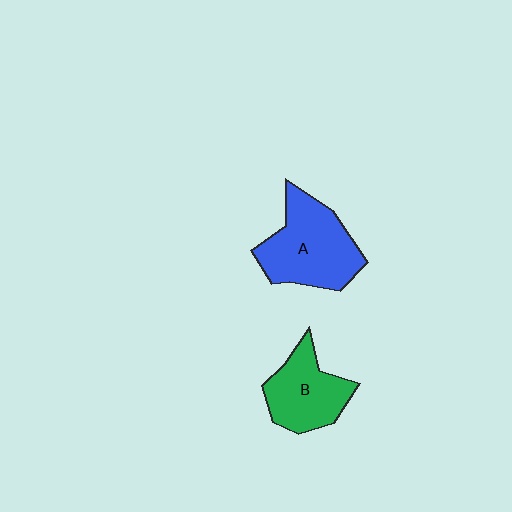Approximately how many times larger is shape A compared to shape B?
Approximately 1.3 times.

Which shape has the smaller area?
Shape B (green).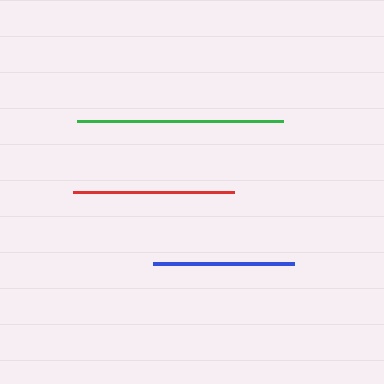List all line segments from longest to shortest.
From longest to shortest: green, red, blue.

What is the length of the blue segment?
The blue segment is approximately 141 pixels long.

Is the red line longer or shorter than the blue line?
The red line is longer than the blue line.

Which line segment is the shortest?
The blue line is the shortest at approximately 141 pixels.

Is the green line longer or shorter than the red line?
The green line is longer than the red line.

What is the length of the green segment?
The green segment is approximately 206 pixels long.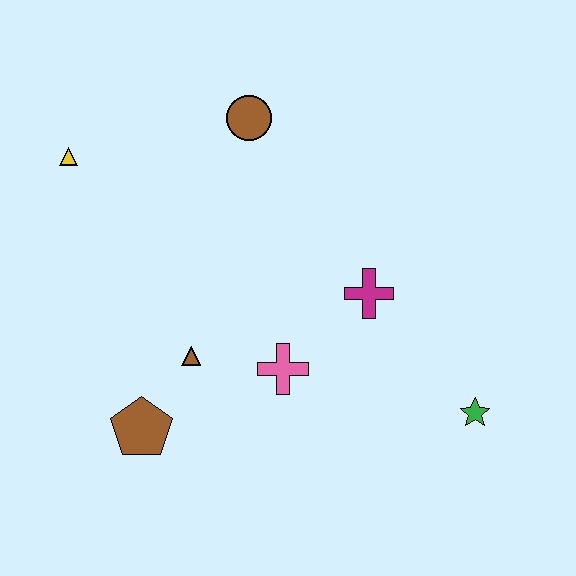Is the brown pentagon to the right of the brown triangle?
No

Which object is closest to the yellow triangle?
The brown circle is closest to the yellow triangle.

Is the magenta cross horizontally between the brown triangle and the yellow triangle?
No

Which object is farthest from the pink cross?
The yellow triangle is farthest from the pink cross.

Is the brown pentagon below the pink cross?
Yes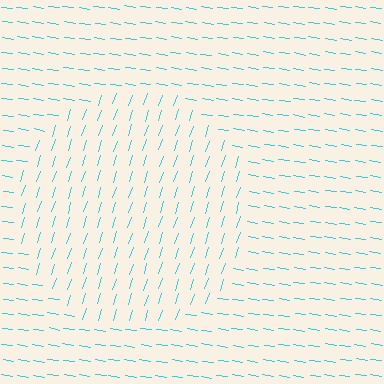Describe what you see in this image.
The image is filled with small cyan line segments. A circle region in the image has lines oriented differently from the surrounding lines, creating a visible texture boundary.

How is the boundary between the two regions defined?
The boundary is defined purely by a change in line orientation (approximately 80 degrees difference). All lines are the same color and thickness.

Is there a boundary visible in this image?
Yes, there is a texture boundary formed by a change in line orientation.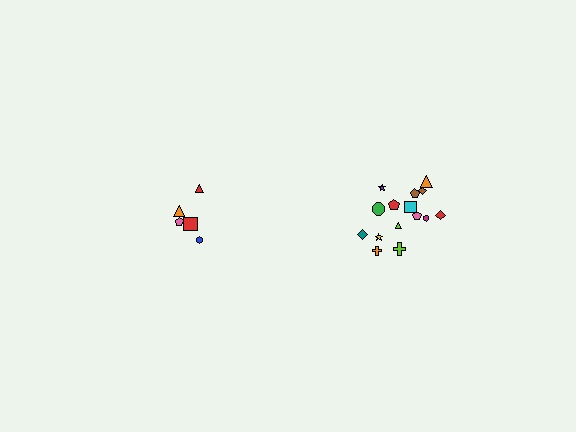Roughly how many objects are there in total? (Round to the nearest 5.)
Roughly 20 objects in total.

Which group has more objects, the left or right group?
The right group.